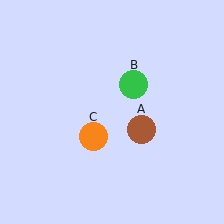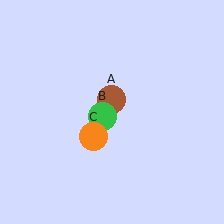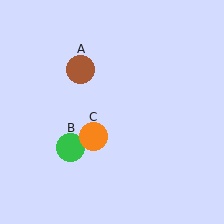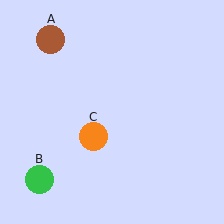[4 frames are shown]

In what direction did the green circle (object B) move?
The green circle (object B) moved down and to the left.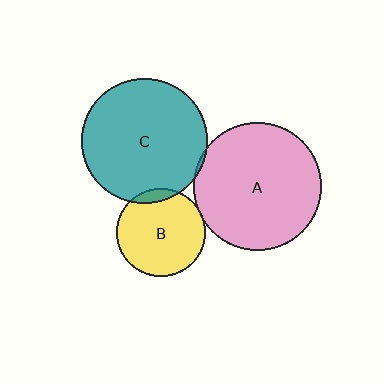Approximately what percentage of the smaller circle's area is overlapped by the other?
Approximately 5%.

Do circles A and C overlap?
Yes.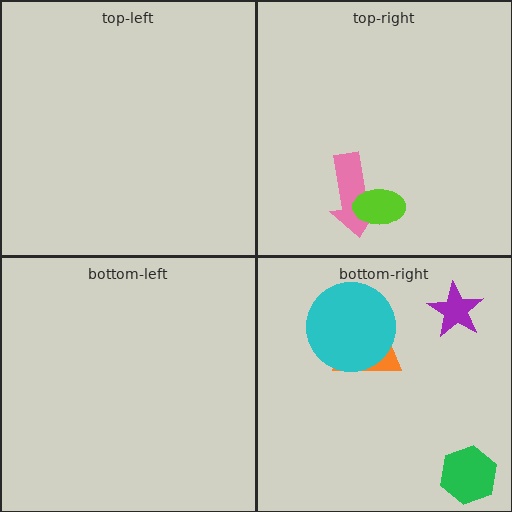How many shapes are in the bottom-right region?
4.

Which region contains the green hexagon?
The bottom-right region.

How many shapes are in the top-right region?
2.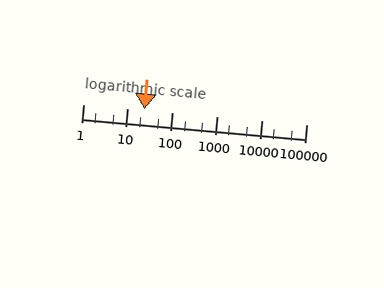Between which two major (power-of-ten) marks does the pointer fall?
The pointer is between 10 and 100.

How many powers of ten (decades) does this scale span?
The scale spans 5 decades, from 1 to 100000.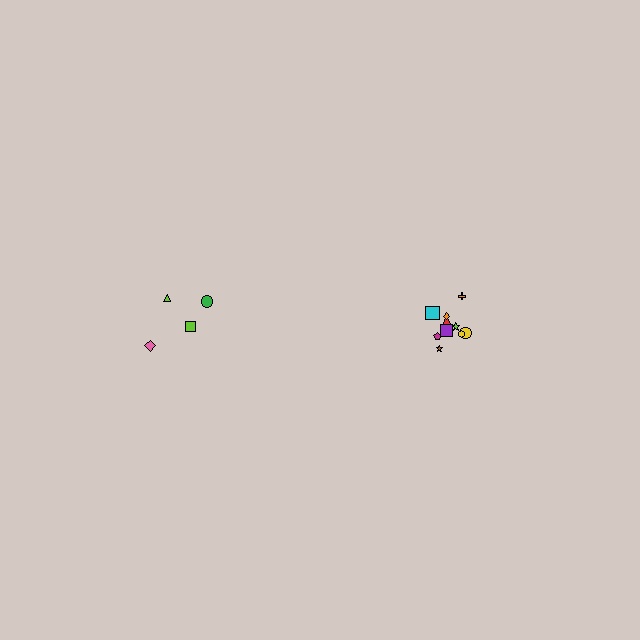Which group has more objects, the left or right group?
The right group.